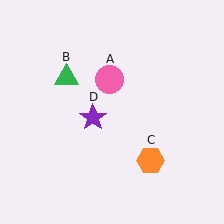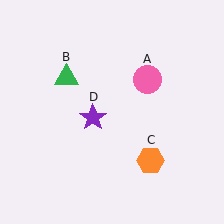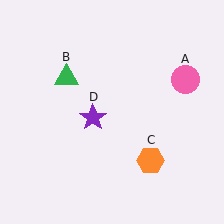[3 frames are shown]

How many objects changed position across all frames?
1 object changed position: pink circle (object A).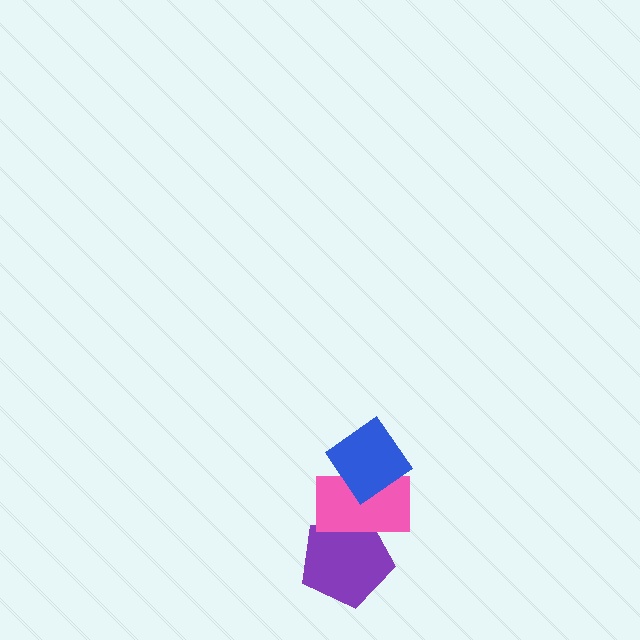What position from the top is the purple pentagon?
The purple pentagon is 3rd from the top.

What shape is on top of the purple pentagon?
The pink rectangle is on top of the purple pentagon.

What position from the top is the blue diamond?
The blue diamond is 1st from the top.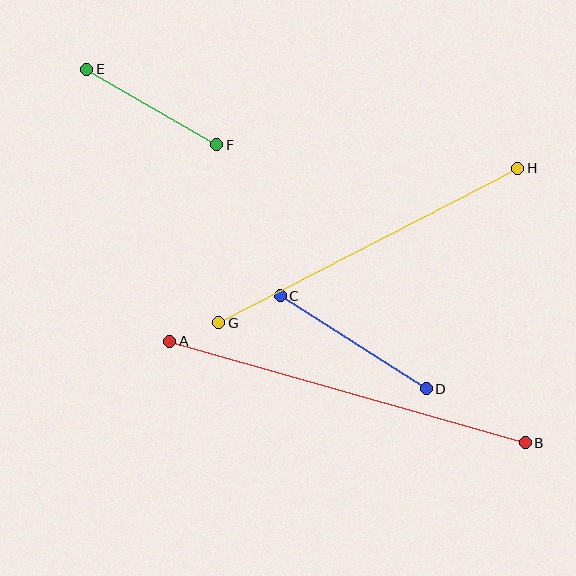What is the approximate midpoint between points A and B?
The midpoint is at approximately (347, 392) pixels.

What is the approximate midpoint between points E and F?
The midpoint is at approximately (152, 107) pixels.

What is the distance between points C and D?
The distance is approximately 173 pixels.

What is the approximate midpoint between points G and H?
The midpoint is at approximately (368, 246) pixels.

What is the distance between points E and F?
The distance is approximately 150 pixels.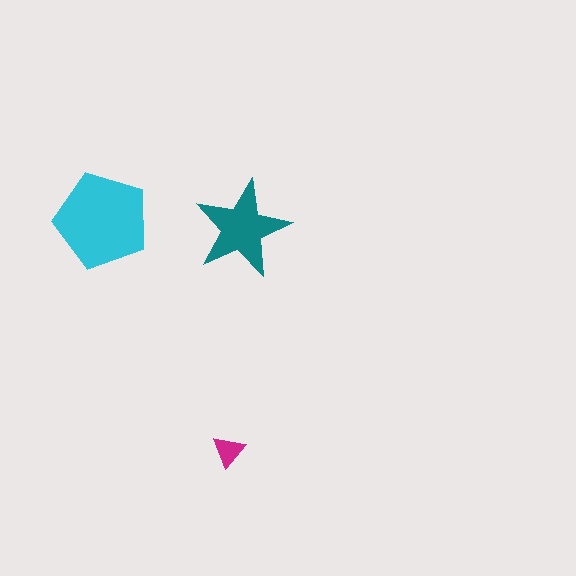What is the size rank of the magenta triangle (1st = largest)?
3rd.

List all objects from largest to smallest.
The cyan pentagon, the teal star, the magenta triangle.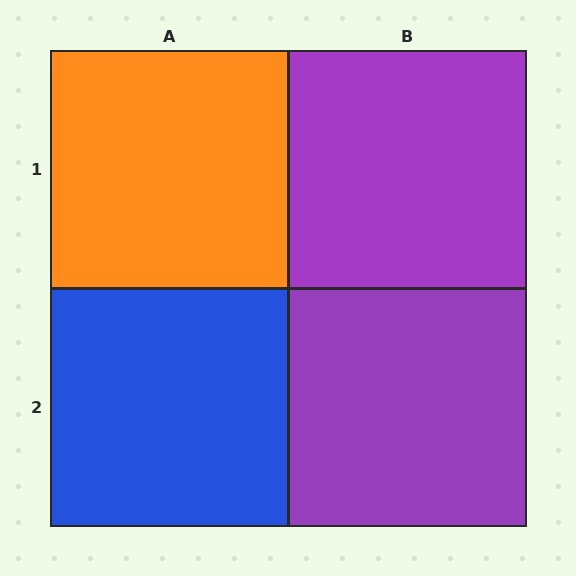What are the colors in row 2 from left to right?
Blue, purple.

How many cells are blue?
1 cell is blue.